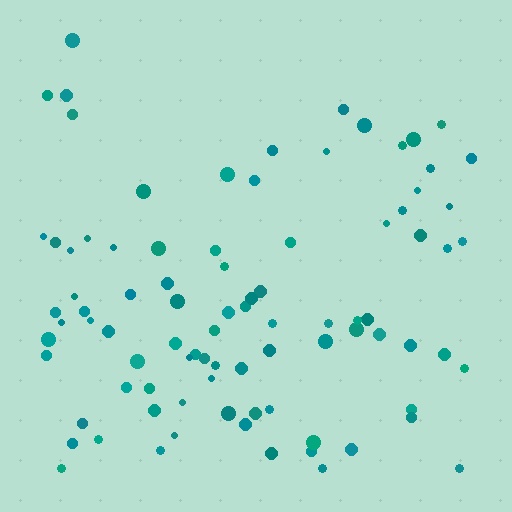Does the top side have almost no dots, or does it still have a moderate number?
Still a moderate number, just noticeably fewer than the bottom.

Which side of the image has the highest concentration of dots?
The bottom.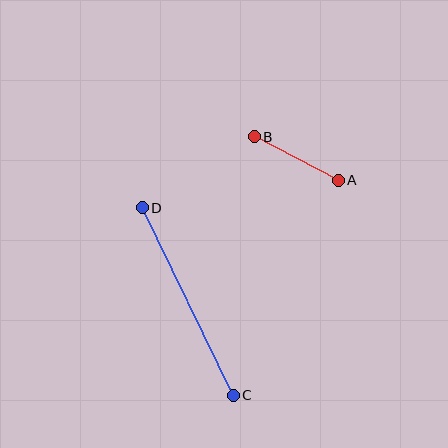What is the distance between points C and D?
The distance is approximately 208 pixels.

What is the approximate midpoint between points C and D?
The midpoint is at approximately (188, 302) pixels.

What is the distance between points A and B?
The distance is approximately 95 pixels.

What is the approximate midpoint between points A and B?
The midpoint is at approximately (296, 158) pixels.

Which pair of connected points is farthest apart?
Points C and D are farthest apart.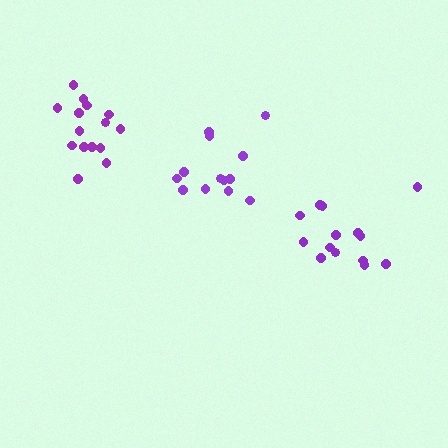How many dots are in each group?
Group 1: 13 dots, Group 2: 15 dots, Group 3: 14 dots (42 total).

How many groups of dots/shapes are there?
There are 3 groups.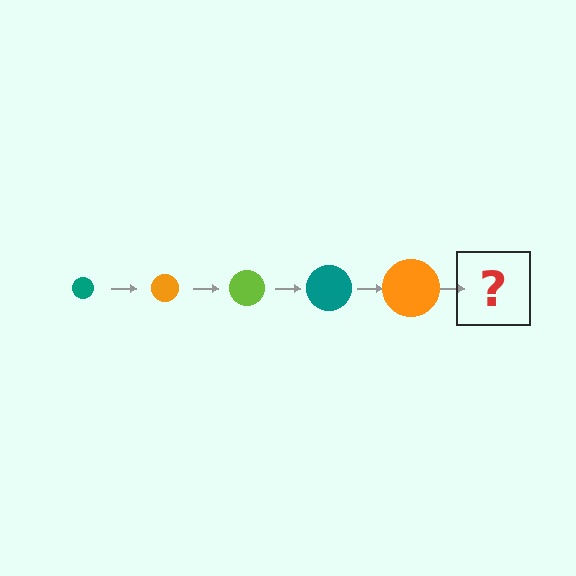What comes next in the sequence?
The next element should be a lime circle, larger than the previous one.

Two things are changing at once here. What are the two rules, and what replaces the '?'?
The two rules are that the circle grows larger each step and the color cycles through teal, orange, and lime. The '?' should be a lime circle, larger than the previous one.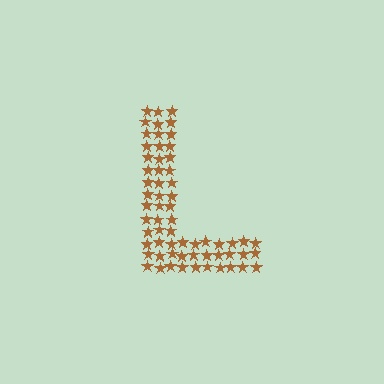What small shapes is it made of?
It is made of small stars.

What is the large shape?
The large shape is the letter L.